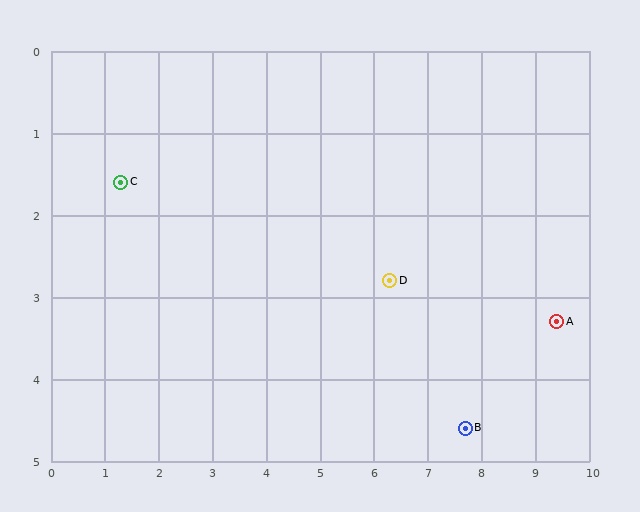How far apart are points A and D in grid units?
Points A and D are about 3.1 grid units apart.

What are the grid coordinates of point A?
Point A is at approximately (9.4, 3.3).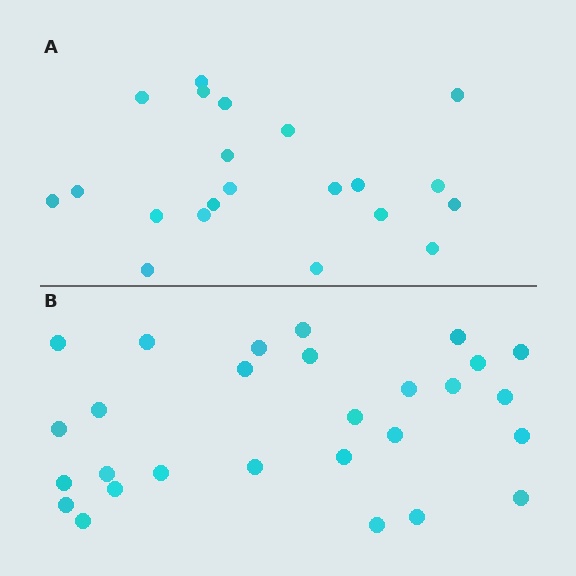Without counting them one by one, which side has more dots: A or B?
Region B (the bottom region) has more dots.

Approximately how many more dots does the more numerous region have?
Region B has roughly 8 or so more dots than region A.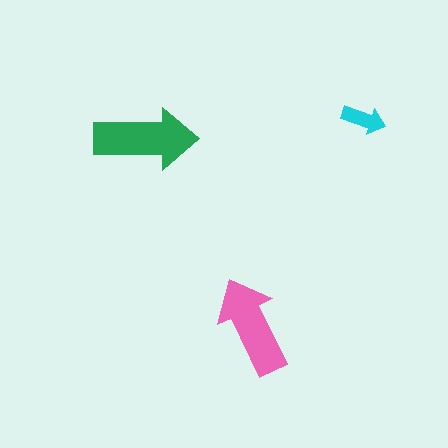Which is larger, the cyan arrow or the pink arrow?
The pink one.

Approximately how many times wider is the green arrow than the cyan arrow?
About 2.5 times wider.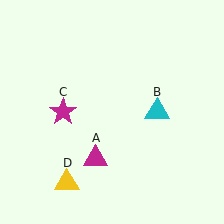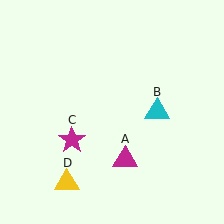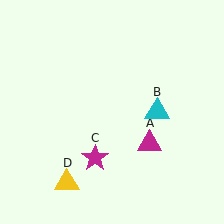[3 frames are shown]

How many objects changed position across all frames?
2 objects changed position: magenta triangle (object A), magenta star (object C).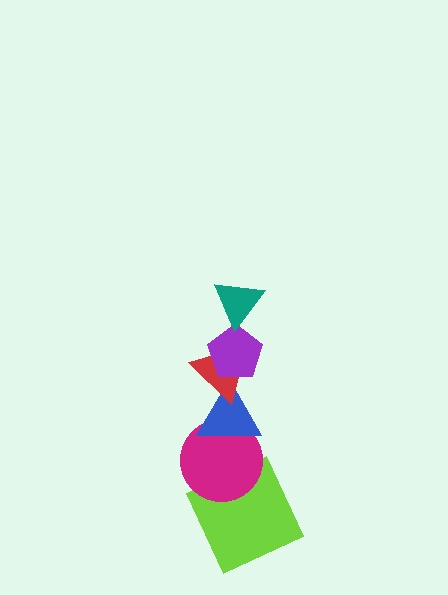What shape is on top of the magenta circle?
The blue triangle is on top of the magenta circle.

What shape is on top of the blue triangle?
The red triangle is on top of the blue triangle.